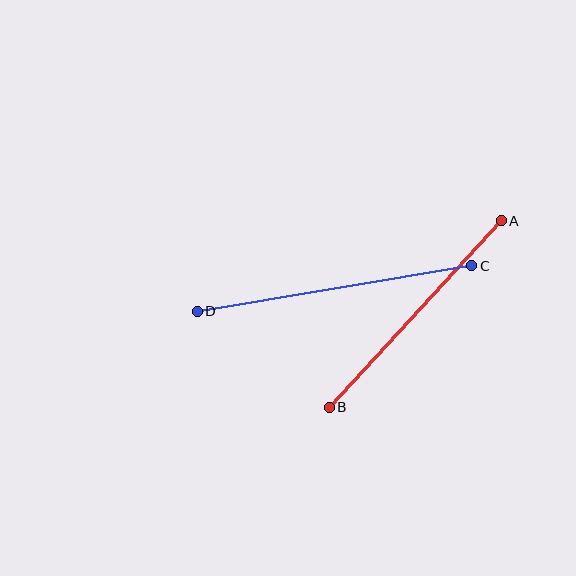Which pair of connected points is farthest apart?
Points C and D are farthest apart.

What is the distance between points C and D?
The distance is approximately 278 pixels.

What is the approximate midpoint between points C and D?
The midpoint is at approximately (334, 289) pixels.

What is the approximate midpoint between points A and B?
The midpoint is at approximately (415, 314) pixels.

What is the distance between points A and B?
The distance is approximately 254 pixels.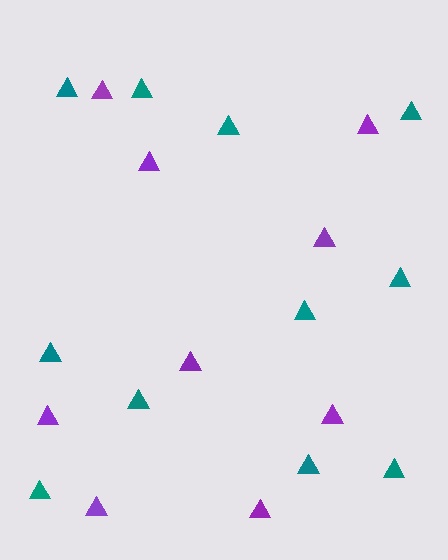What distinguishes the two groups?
There are 2 groups: one group of teal triangles (11) and one group of purple triangles (9).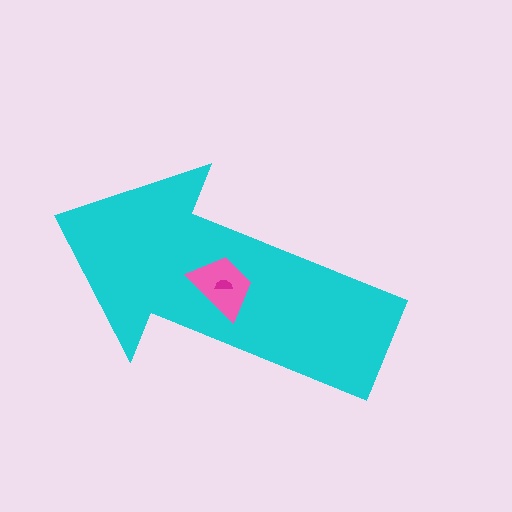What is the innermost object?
The magenta semicircle.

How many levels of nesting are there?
3.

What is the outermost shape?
The cyan arrow.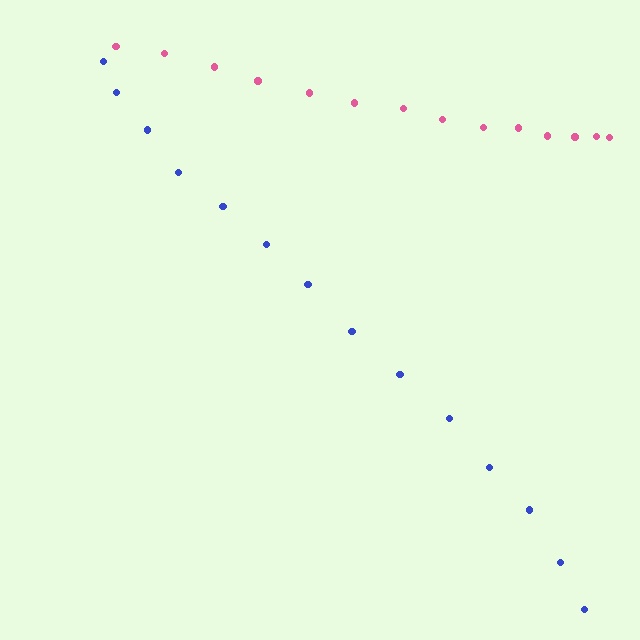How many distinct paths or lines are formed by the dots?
There are 2 distinct paths.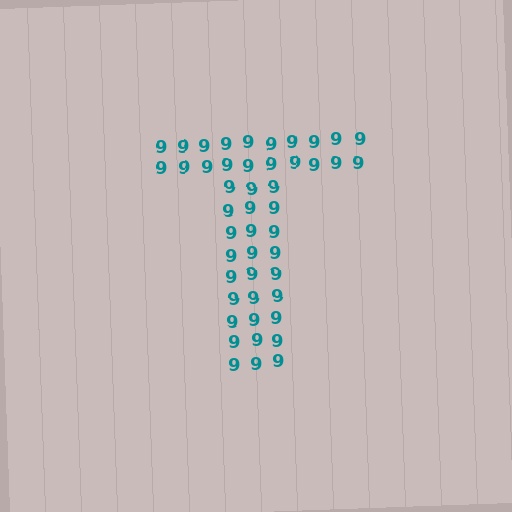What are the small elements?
The small elements are digit 9's.